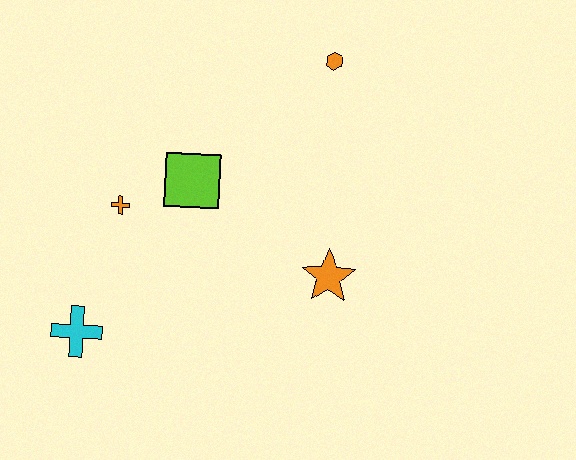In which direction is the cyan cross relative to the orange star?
The cyan cross is to the left of the orange star.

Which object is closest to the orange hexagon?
The lime square is closest to the orange hexagon.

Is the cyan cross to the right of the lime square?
No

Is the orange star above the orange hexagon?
No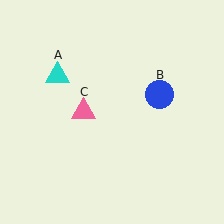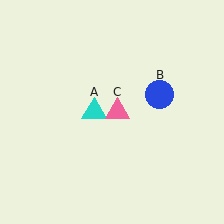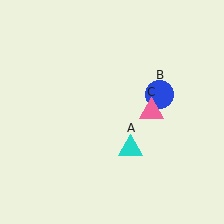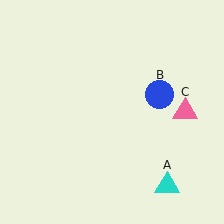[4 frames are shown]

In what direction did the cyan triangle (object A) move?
The cyan triangle (object A) moved down and to the right.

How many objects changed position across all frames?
2 objects changed position: cyan triangle (object A), pink triangle (object C).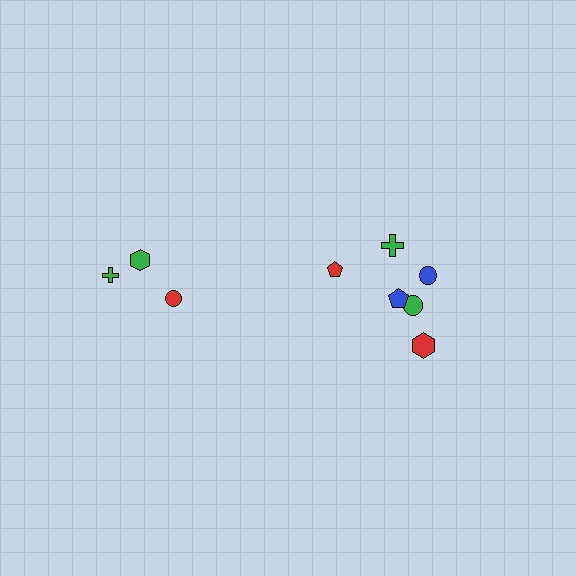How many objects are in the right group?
There are 6 objects.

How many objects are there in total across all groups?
There are 9 objects.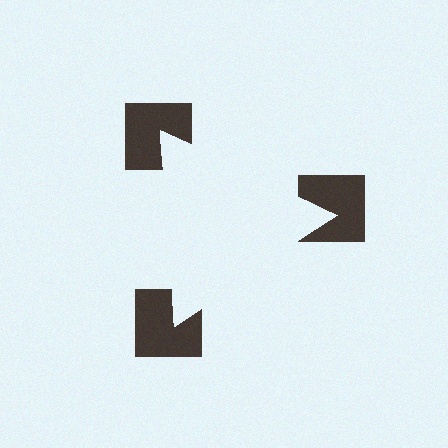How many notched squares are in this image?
There are 3 — one at each vertex of the illusory triangle.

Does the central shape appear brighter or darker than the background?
It typically appears slightly brighter than the background, even though no actual brightness change is drawn.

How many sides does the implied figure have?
3 sides.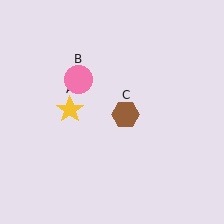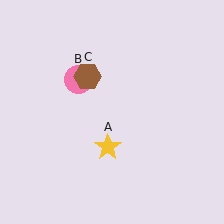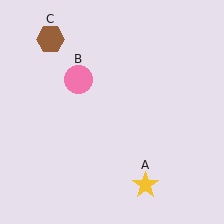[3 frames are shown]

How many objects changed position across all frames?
2 objects changed position: yellow star (object A), brown hexagon (object C).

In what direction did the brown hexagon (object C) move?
The brown hexagon (object C) moved up and to the left.